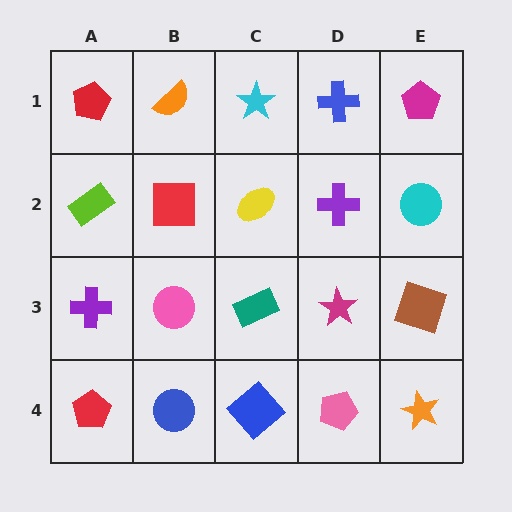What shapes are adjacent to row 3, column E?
A cyan circle (row 2, column E), an orange star (row 4, column E), a magenta star (row 3, column D).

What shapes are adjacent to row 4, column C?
A teal rectangle (row 3, column C), a blue circle (row 4, column B), a pink pentagon (row 4, column D).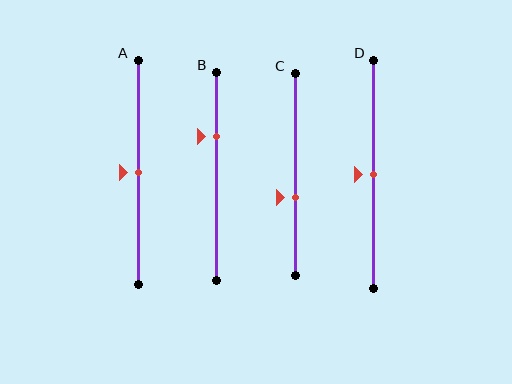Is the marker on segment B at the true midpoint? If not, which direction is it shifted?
No, the marker on segment B is shifted upward by about 19% of the segment length.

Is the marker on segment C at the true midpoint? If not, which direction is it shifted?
No, the marker on segment C is shifted downward by about 11% of the segment length.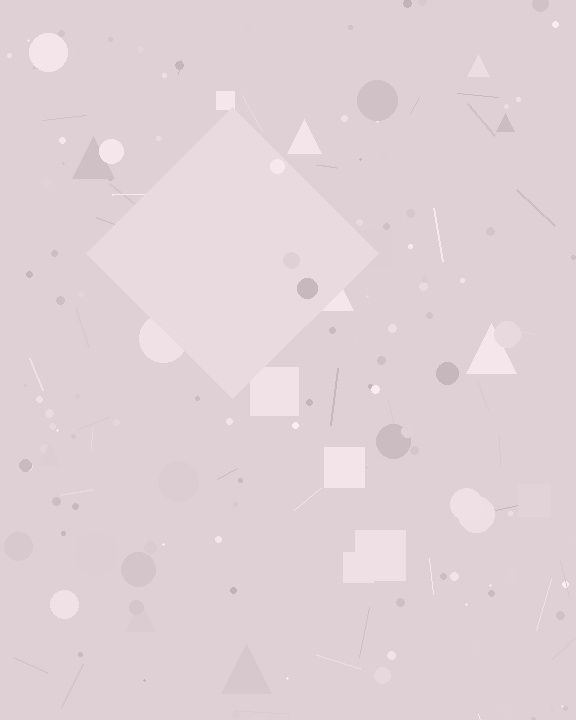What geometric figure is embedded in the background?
A diamond is embedded in the background.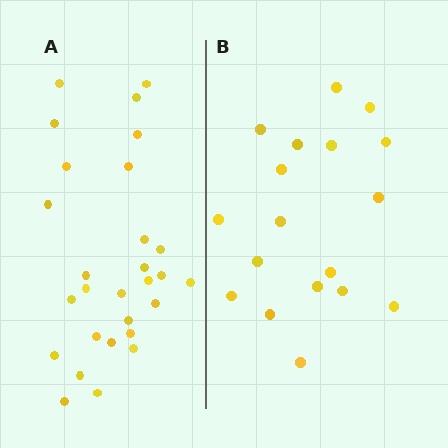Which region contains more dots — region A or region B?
Region A (the left region) has more dots.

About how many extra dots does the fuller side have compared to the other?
Region A has roughly 10 or so more dots than region B.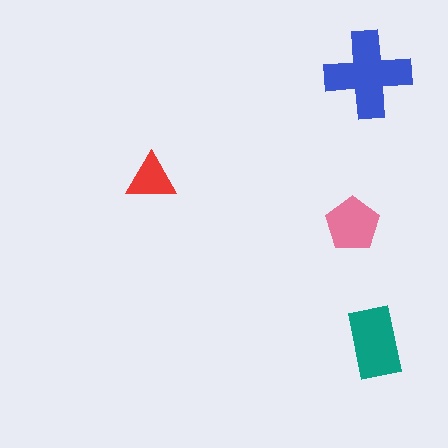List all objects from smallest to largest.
The red triangle, the pink pentagon, the teal rectangle, the blue cross.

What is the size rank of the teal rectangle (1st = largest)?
2nd.